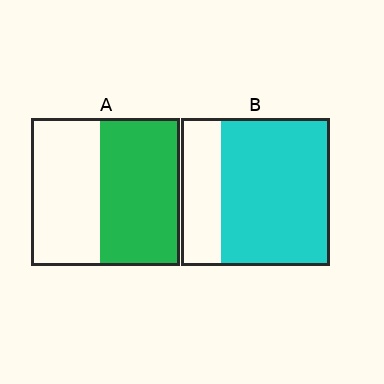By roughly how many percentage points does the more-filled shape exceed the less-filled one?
By roughly 20 percentage points (B over A).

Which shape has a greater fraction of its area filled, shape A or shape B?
Shape B.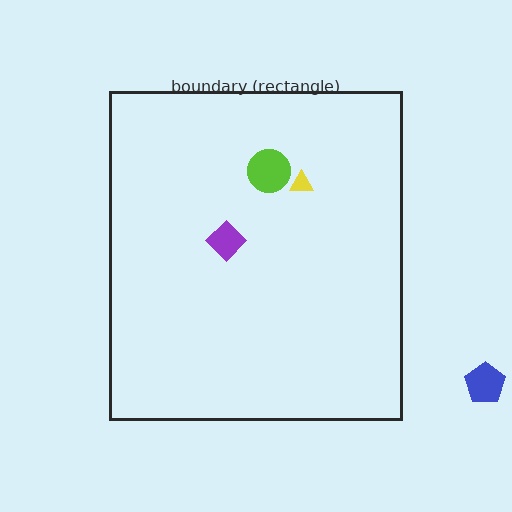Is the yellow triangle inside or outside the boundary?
Inside.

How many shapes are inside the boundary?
3 inside, 1 outside.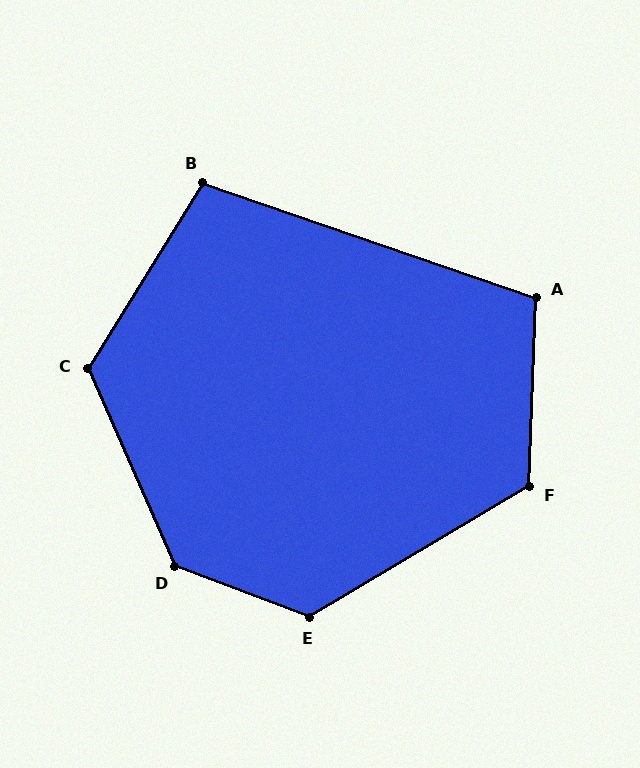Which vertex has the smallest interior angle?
B, at approximately 103 degrees.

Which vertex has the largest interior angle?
D, at approximately 134 degrees.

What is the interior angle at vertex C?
Approximately 124 degrees (obtuse).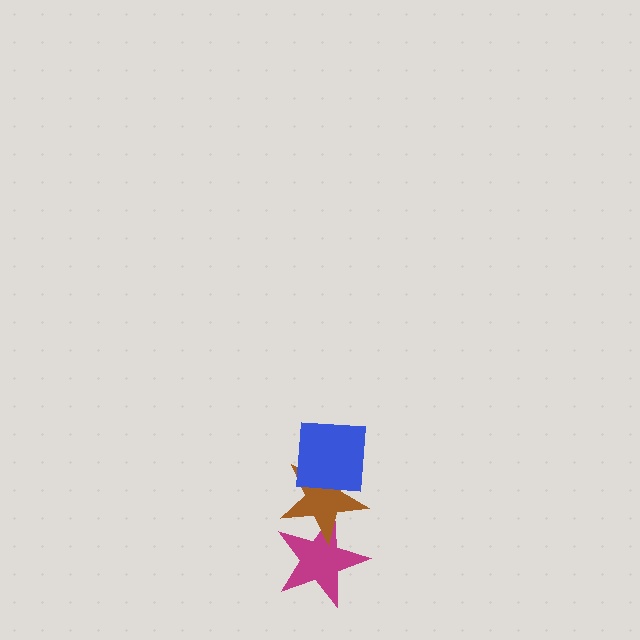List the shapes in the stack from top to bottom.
From top to bottom: the blue square, the brown star, the magenta star.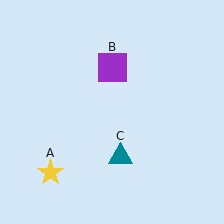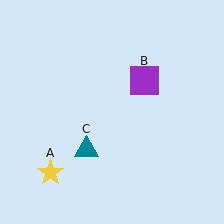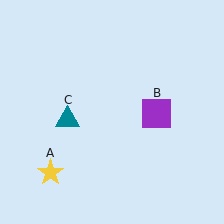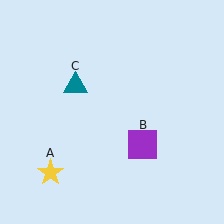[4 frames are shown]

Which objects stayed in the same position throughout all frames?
Yellow star (object A) remained stationary.